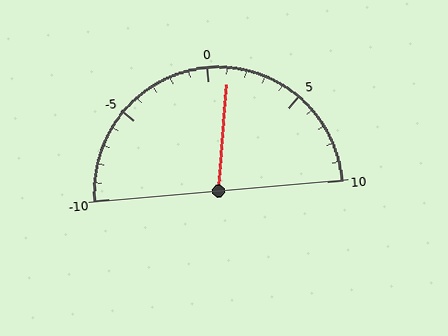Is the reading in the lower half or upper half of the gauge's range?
The reading is in the upper half of the range (-10 to 10).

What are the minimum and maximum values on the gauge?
The gauge ranges from -10 to 10.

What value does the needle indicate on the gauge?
The needle indicates approximately 1.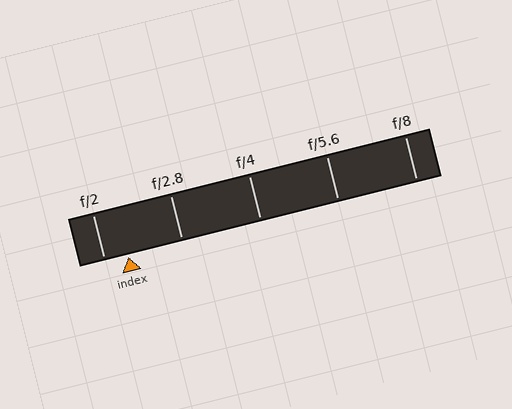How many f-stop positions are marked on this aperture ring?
There are 5 f-stop positions marked.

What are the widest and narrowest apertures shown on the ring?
The widest aperture shown is f/2 and the narrowest is f/8.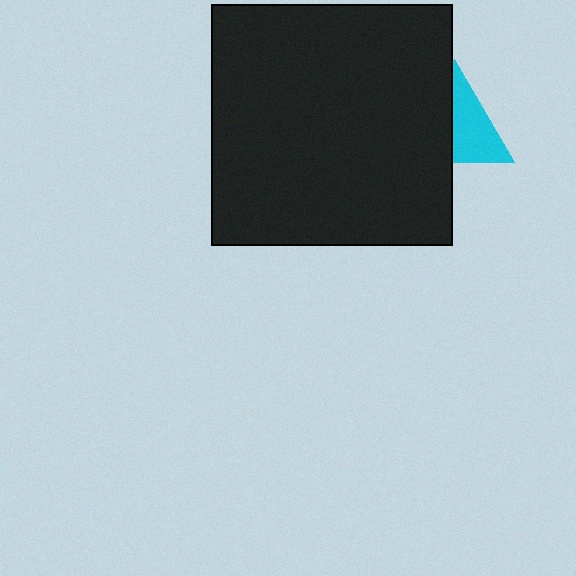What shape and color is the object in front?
The object in front is a black square.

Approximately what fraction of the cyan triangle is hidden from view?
Roughly 48% of the cyan triangle is hidden behind the black square.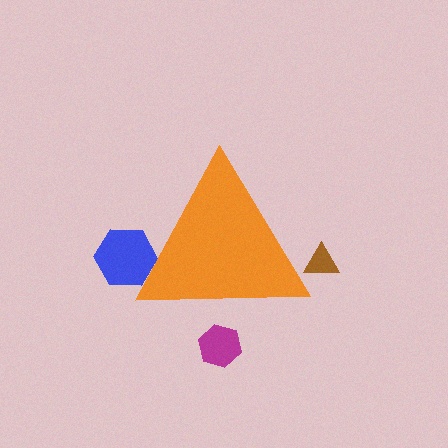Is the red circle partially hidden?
Yes, the red circle is partially hidden behind the orange triangle.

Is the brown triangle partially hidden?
Yes, the brown triangle is partially hidden behind the orange triangle.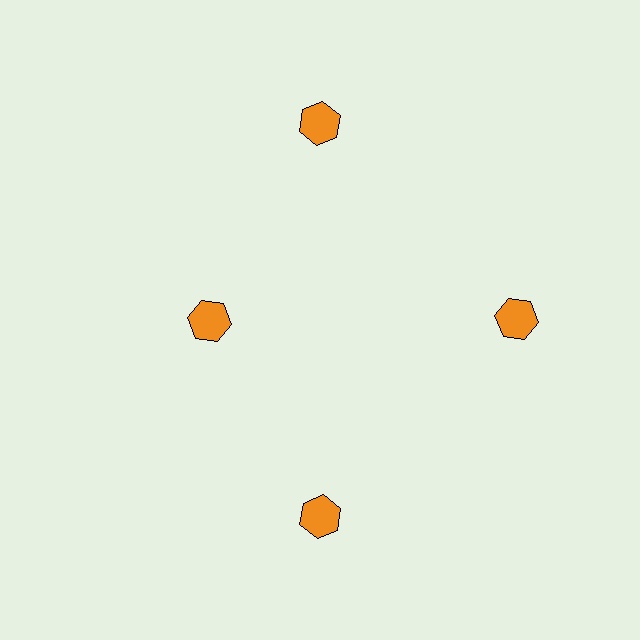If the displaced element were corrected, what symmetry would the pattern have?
It would have 4-fold rotational symmetry — the pattern would map onto itself every 90 degrees.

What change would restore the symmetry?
The symmetry would be restored by moving it outward, back onto the ring so that all 4 hexagons sit at equal angles and equal distance from the center.